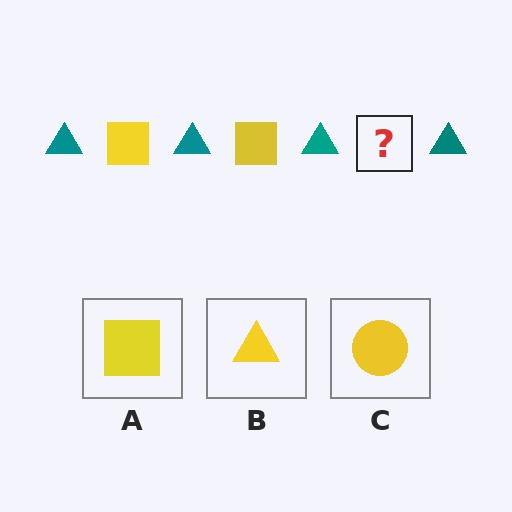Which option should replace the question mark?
Option A.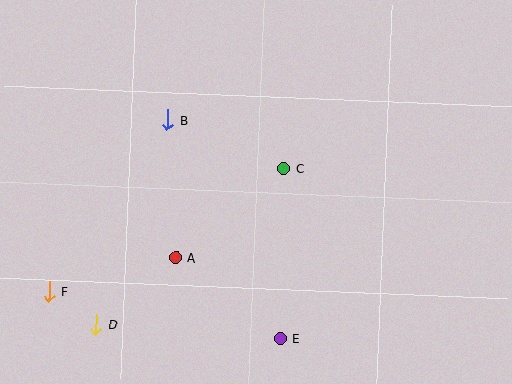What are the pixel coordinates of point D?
Point D is at (96, 324).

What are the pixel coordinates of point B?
Point B is at (168, 120).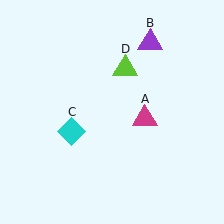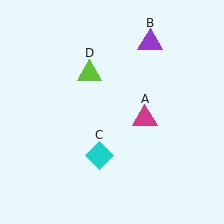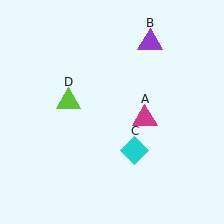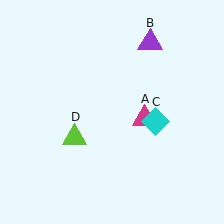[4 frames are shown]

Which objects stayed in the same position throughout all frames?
Magenta triangle (object A) and purple triangle (object B) remained stationary.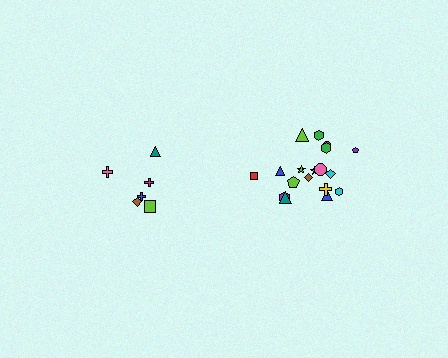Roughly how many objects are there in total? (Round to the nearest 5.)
Roughly 25 objects in total.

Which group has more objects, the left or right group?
The right group.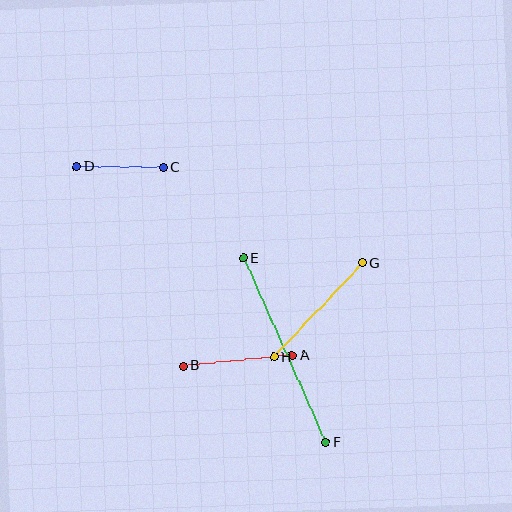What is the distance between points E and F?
The distance is approximately 202 pixels.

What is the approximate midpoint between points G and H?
The midpoint is at approximately (318, 310) pixels.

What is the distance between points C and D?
The distance is approximately 86 pixels.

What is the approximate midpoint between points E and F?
The midpoint is at approximately (284, 350) pixels.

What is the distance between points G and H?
The distance is approximately 129 pixels.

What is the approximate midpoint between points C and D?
The midpoint is at approximately (120, 167) pixels.